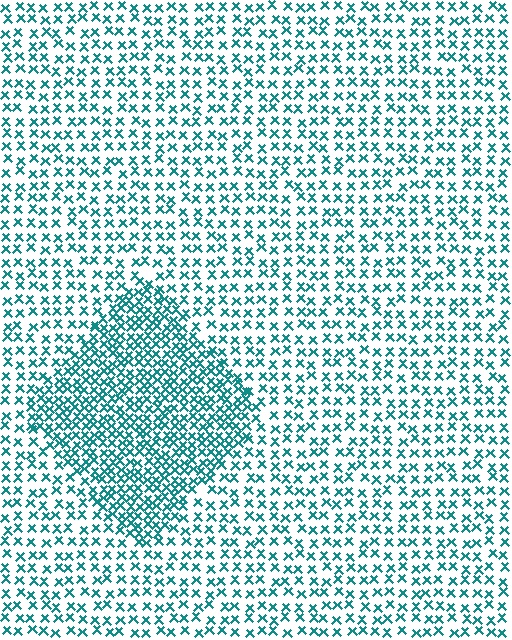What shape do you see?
I see a diamond.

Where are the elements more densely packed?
The elements are more densely packed inside the diamond boundary.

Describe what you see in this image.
The image contains small teal elements arranged at two different densities. A diamond-shaped region is visible where the elements are more densely packed than the surrounding area.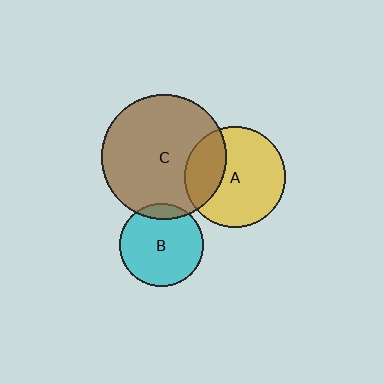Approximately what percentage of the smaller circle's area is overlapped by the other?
Approximately 30%.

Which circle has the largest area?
Circle C (brown).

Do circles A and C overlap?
Yes.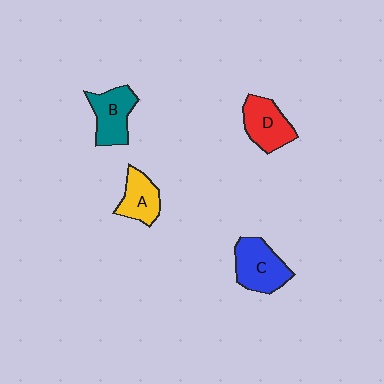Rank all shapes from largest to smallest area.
From largest to smallest: C (blue), B (teal), D (red), A (yellow).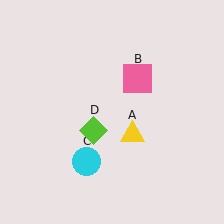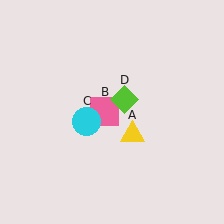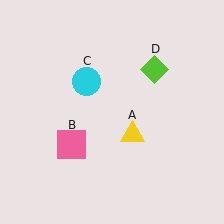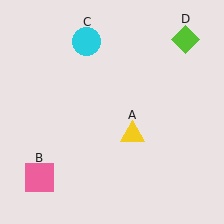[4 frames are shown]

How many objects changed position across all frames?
3 objects changed position: pink square (object B), cyan circle (object C), lime diamond (object D).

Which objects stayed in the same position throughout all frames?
Yellow triangle (object A) remained stationary.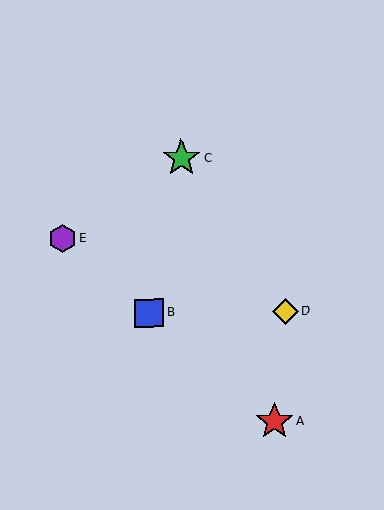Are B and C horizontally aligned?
No, B is at y≈313 and C is at y≈158.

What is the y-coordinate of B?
Object B is at y≈313.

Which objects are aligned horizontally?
Objects B, D are aligned horizontally.